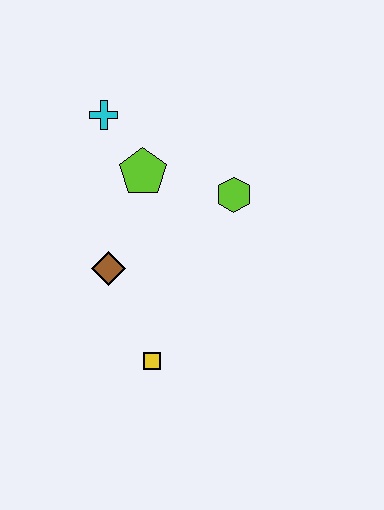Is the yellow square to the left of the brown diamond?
No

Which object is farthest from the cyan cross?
The yellow square is farthest from the cyan cross.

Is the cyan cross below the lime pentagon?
No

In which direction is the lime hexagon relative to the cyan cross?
The lime hexagon is to the right of the cyan cross.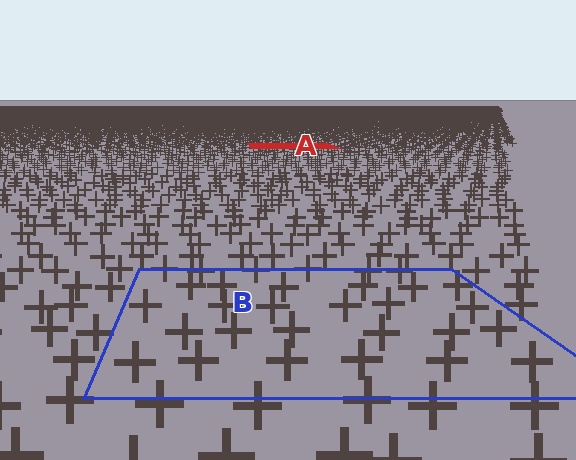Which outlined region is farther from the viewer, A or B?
Region A is farther from the viewer — the texture elements inside it appear smaller and more densely packed.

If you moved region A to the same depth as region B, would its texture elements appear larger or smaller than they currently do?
They would appear larger. At a closer depth, the same texture elements are projected at a bigger on-screen size.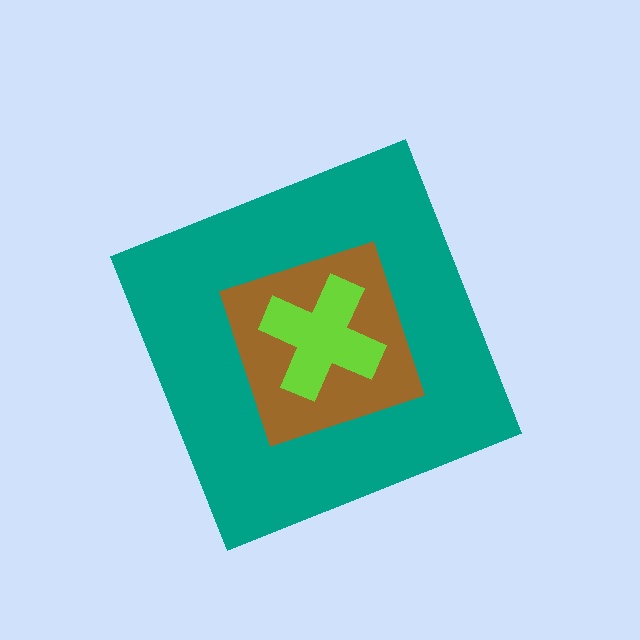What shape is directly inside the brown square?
The lime cross.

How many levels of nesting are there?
3.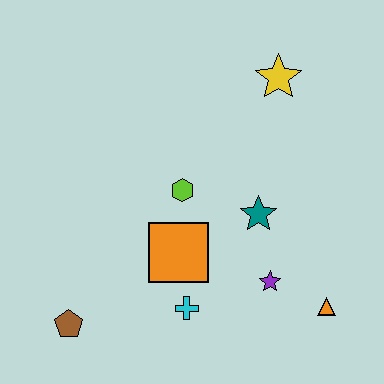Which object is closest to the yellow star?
The teal star is closest to the yellow star.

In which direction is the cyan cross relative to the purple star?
The cyan cross is to the left of the purple star.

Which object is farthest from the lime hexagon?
The orange triangle is farthest from the lime hexagon.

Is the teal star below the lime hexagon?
Yes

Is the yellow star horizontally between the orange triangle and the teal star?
Yes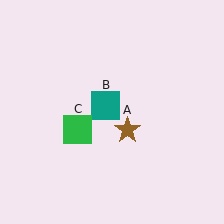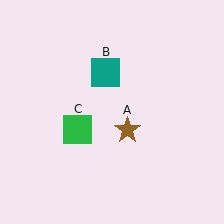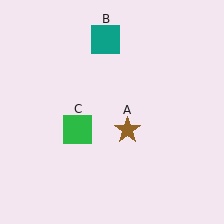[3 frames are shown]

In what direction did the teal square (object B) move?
The teal square (object B) moved up.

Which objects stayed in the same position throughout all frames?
Brown star (object A) and green square (object C) remained stationary.